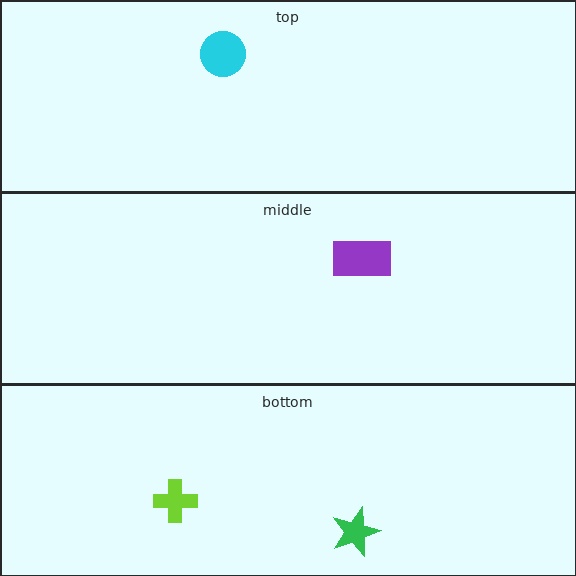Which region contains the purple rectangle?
The middle region.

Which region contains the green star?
The bottom region.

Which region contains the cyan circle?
The top region.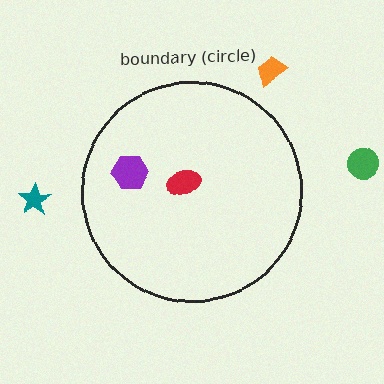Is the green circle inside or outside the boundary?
Outside.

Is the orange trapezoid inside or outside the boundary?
Outside.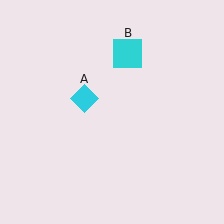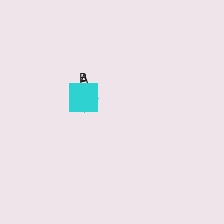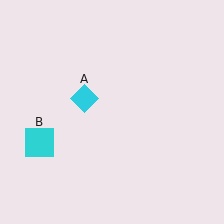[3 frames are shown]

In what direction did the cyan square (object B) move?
The cyan square (object B) moved down and to the left.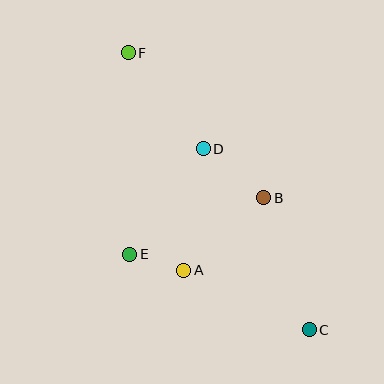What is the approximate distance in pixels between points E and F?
The distance between E and F is approximately 202 pixels.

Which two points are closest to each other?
Points A and E are closest to each other.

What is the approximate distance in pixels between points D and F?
The distance between D and F is approximately 122 pixels.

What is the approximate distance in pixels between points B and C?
The distance between B and C is approximately 139 pixels.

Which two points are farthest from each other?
Points C and F are farthest from each other.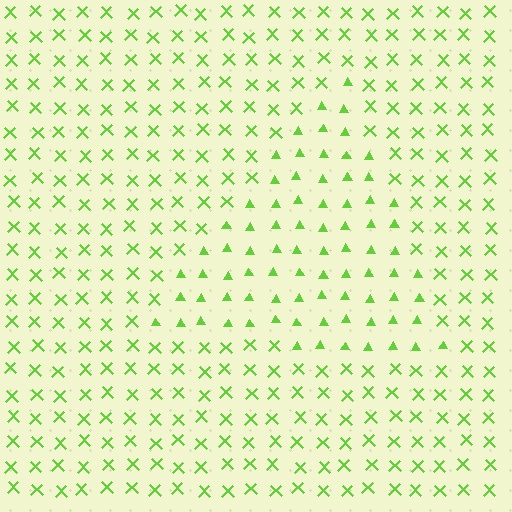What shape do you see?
I see a triangle.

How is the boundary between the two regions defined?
The boundary is defined by a change in element shape: triangles inside vs. X marks outside. All elements share the same color and spacing.